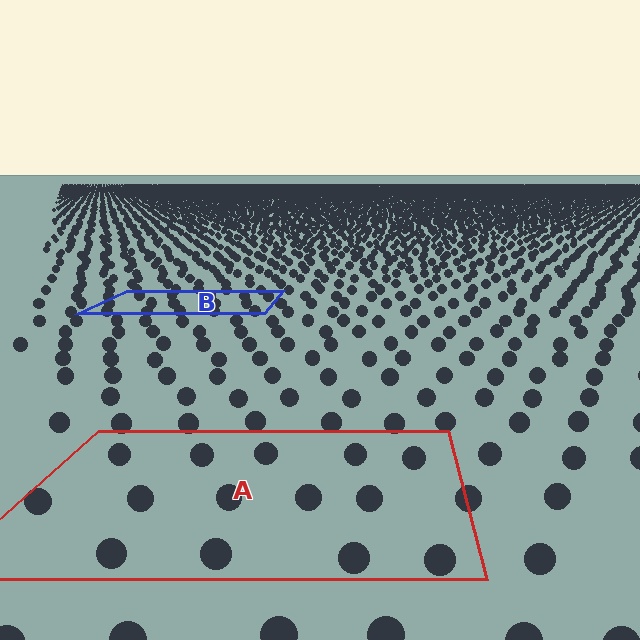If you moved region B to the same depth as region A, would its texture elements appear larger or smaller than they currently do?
They would appear larger. At a closer depth, the same texture elements are projected at a bigger on-screen size.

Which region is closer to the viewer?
Region A is closer. The texture elements there are larger and more spread out.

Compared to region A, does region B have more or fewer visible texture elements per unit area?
Region B has more texture elements per unit area — they are packed more densely because it is farther away.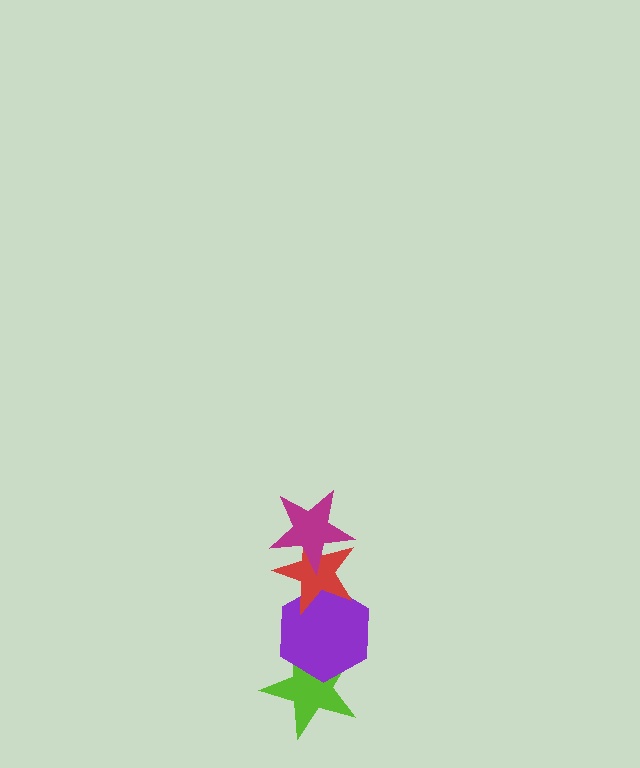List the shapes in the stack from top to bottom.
From top to bottom: the magenta star, the red star, the purple hexagon, the lime star.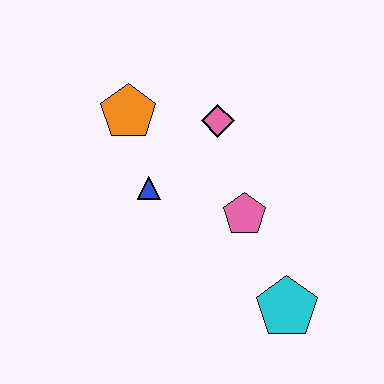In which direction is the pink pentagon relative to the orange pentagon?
The pink pentagon is to the right of the orange pentagon.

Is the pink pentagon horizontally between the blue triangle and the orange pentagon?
No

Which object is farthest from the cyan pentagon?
The orange pentagon is farthest from the cyan pentagon.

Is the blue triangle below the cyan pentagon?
No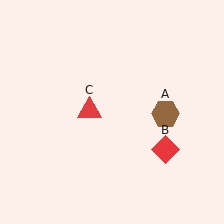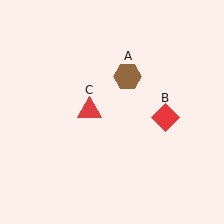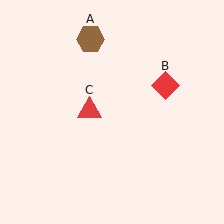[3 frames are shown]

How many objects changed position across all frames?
2 objects changed position: brown hexagon (object A), red diamond (object B).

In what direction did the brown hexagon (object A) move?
The brown hexagon (object A) moved up and to the left.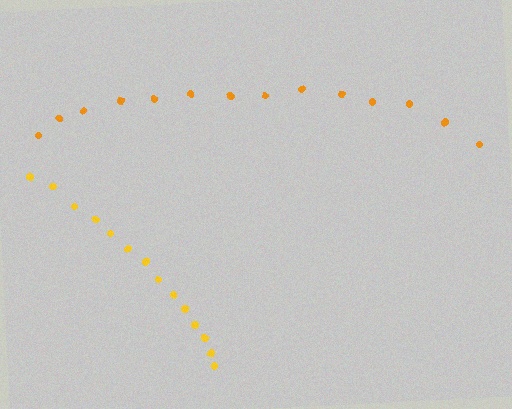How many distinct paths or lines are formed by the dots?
There are 2 distinct paths.